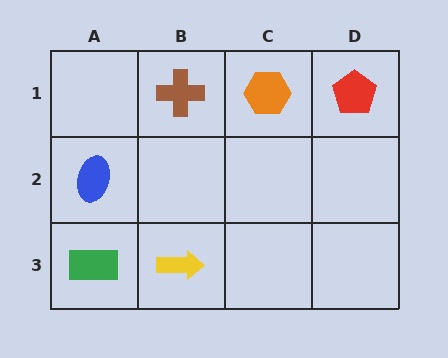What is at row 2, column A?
A blue ellipse.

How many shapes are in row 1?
3 shapes.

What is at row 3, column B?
A yellow arrow.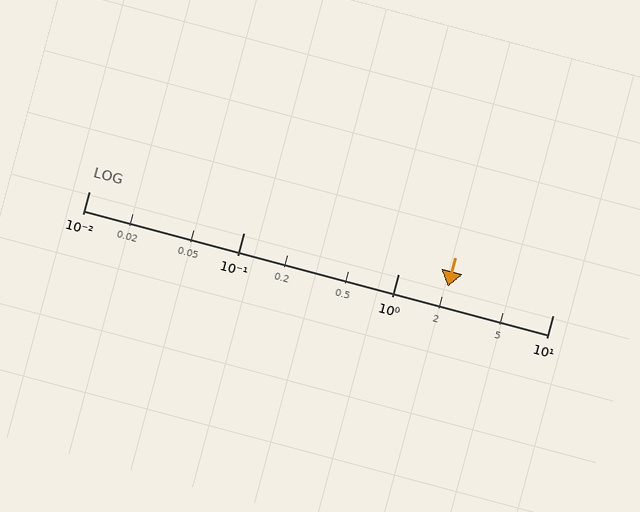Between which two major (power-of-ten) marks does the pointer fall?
The pointer is between 1 and 10.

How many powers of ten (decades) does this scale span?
The scale spans 3 decades, from 0.01 to 10.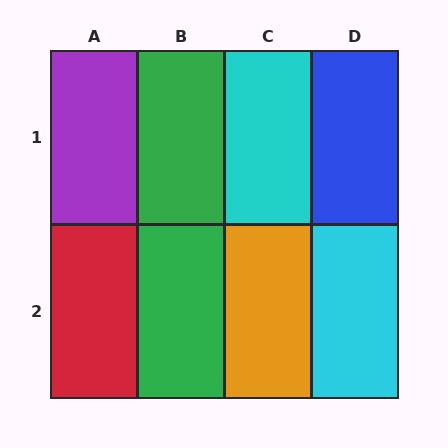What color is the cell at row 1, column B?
Green.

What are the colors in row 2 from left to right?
Red, green, orange, cyan.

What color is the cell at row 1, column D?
Blue.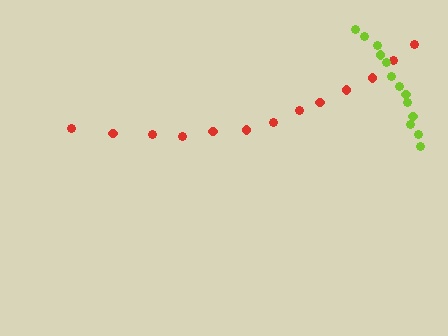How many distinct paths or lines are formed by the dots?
There are 2 distinct paths.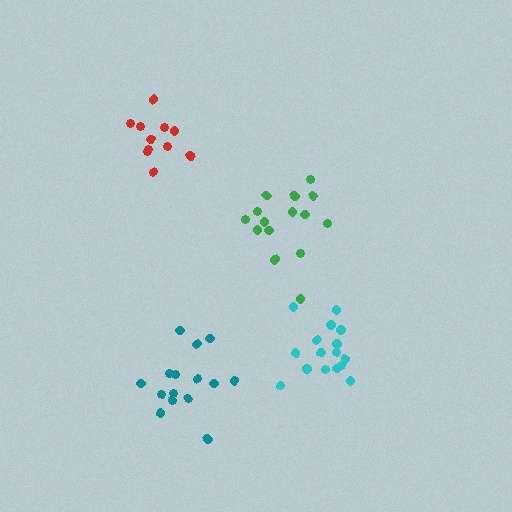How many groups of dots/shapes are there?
There are 4 groups.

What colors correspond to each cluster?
The clusters are colored: red, cyan, green, teal.